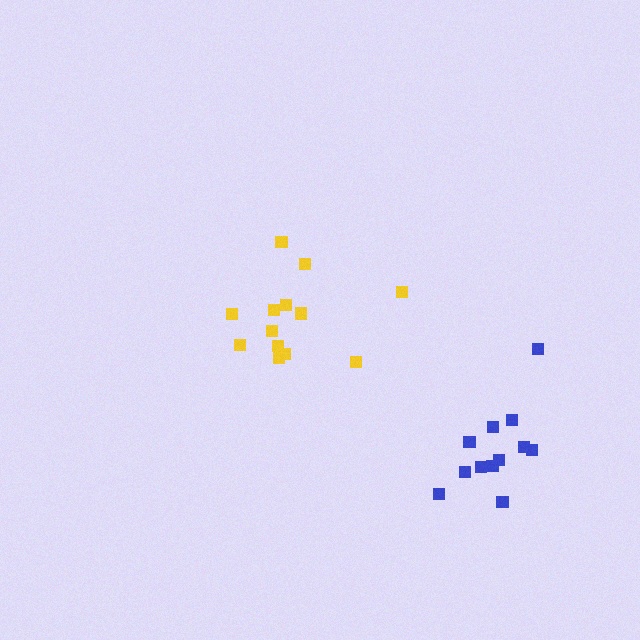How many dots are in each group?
Group 1: 13 dots, Group 2: 12 dots (25 total).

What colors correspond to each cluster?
The clusters are colored: yellow, blue.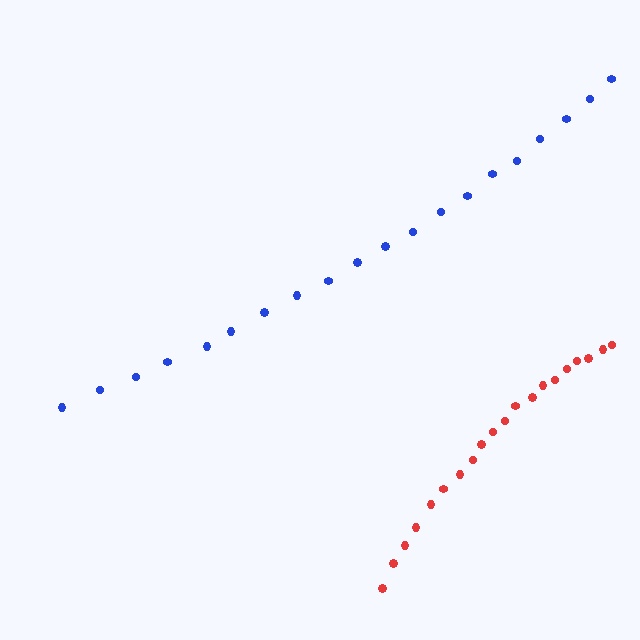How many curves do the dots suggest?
There are 2 distinct paths.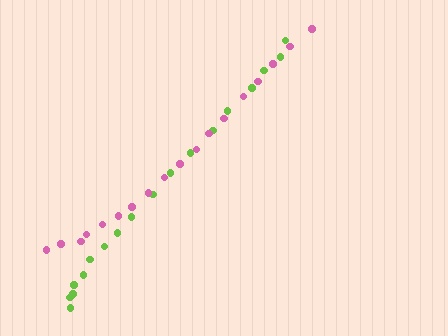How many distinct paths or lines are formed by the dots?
There are 2 distinct paths.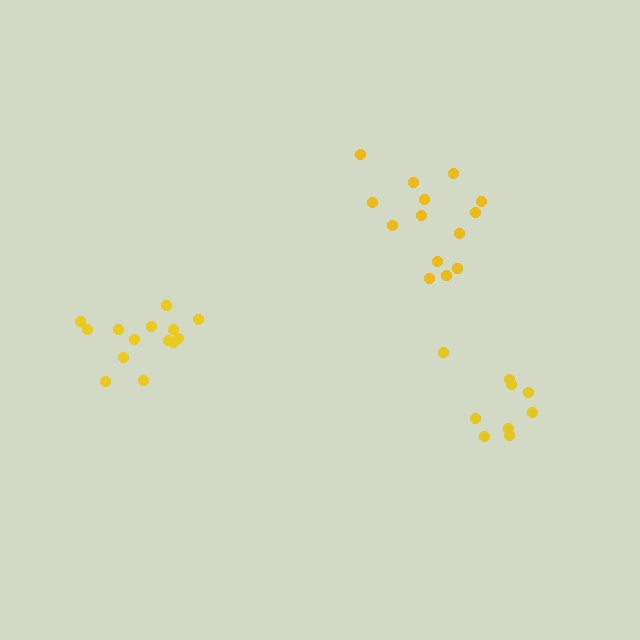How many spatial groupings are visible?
There are 3 spatial groupings.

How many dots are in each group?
Group 1: 14 dots, Group 2: 9 dots, Group 3: 14 dots (37 total).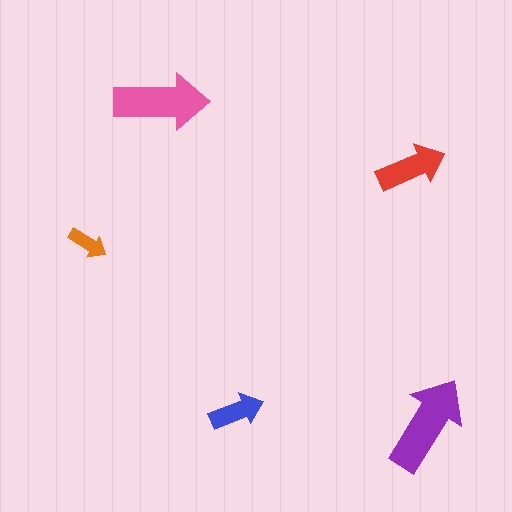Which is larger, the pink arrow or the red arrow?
The pink one.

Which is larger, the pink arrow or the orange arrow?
The pink one.